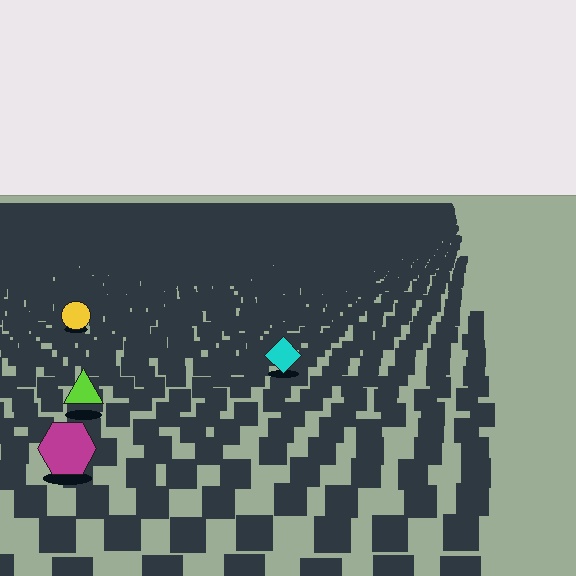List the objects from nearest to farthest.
From nearest to farthest: the magenta hexagon, the lime triangle, the cyan diamond, the yellow circle.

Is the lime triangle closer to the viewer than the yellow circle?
Yes. The lime triangle is closer — you can tell from the texture gradient: the ground texture is coarser near it.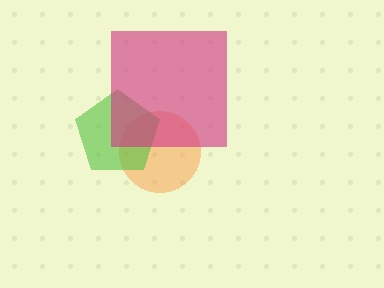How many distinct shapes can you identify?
There are 3 distinct shapes: an orange circle, a lime pentagon, a magenta square.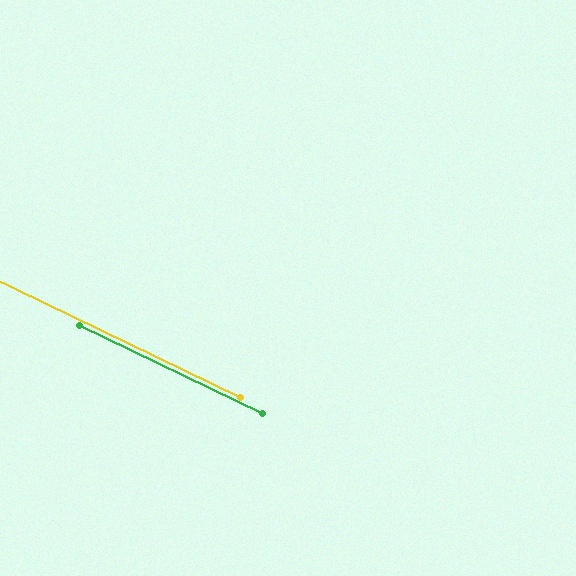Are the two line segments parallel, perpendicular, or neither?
Parallel — their directions differ by only 0.2°.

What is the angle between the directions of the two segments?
Approximately 0 degrees.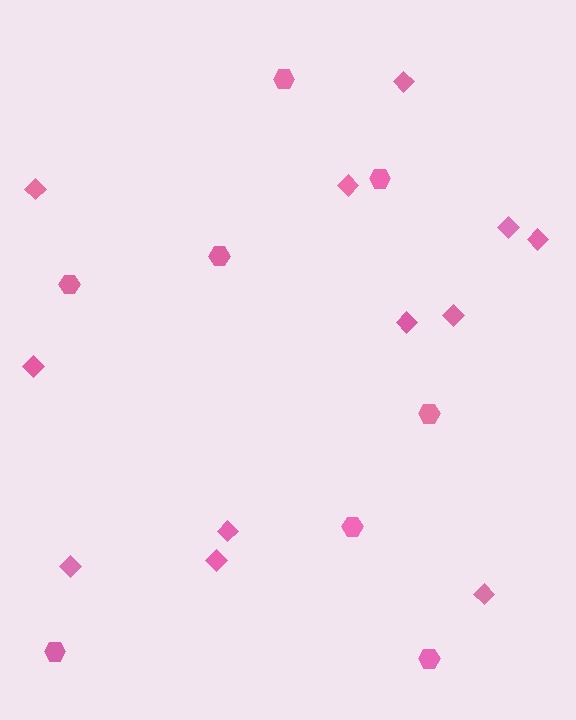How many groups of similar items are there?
There are 2 groups: one group of hexagons (8) and one group of diamonds (12).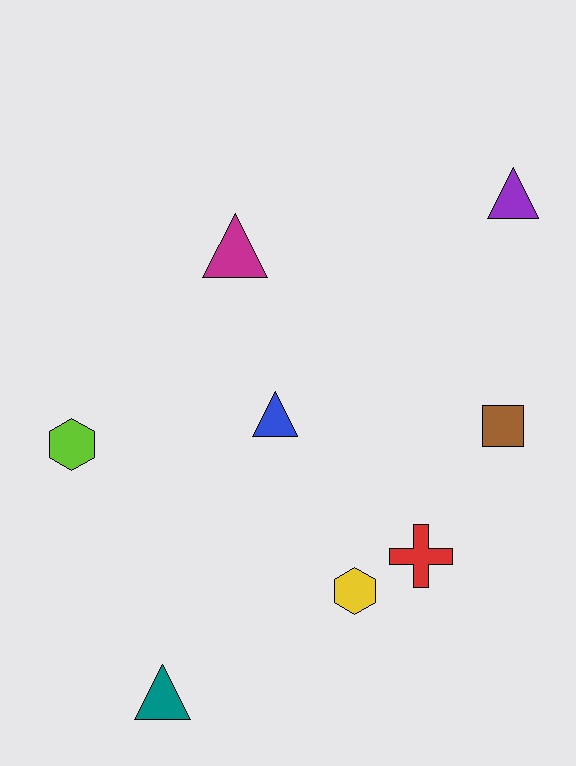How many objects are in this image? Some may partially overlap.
There are 8 objects.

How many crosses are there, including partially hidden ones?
There is 1 cross.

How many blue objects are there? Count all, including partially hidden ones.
There is 1 blue object.